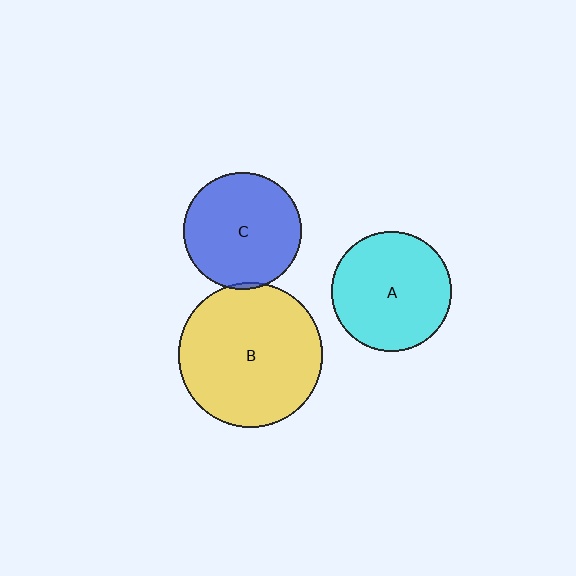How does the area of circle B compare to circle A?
Approximately 1.5 times.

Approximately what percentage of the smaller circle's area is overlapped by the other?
Approximately 5%.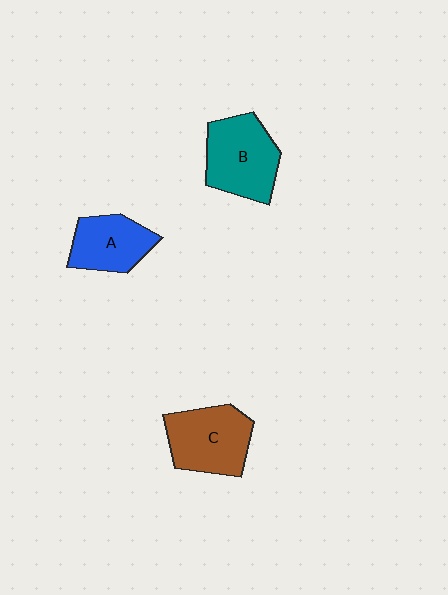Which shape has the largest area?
Shape B (teal).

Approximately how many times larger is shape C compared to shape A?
Approximately 1.3 times.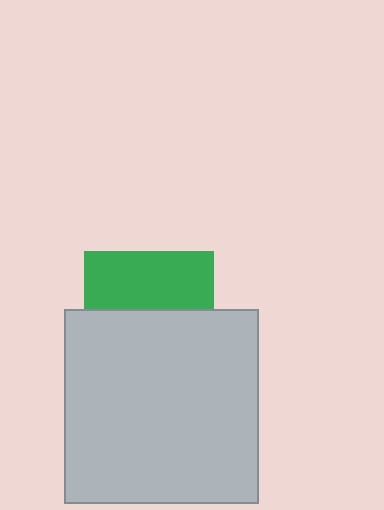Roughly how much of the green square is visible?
A small part of it is visible (roughly 45%).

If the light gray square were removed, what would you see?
You would see the complete green square.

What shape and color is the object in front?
The object in front is a light gray square.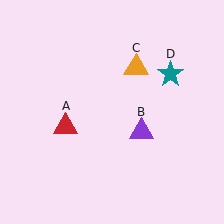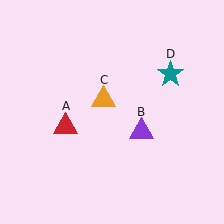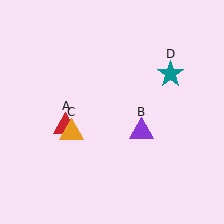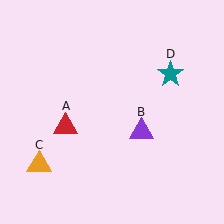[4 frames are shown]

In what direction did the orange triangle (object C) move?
The orange triangle (object C) moved down and to the left.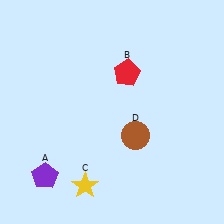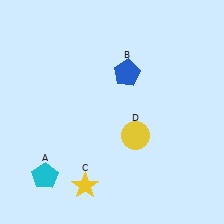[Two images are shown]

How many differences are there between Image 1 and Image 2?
There are 3 differences between the two images.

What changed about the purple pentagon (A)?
In Image 1, A is purple. In Image 2, it changed to cyan.